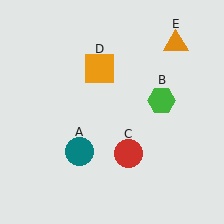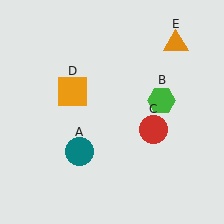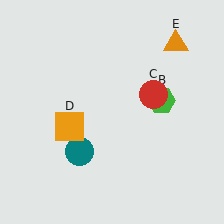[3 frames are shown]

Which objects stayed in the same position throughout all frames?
Teal circle (object A) and green hexagon (object B) and orange triangle (object E) remained stationary.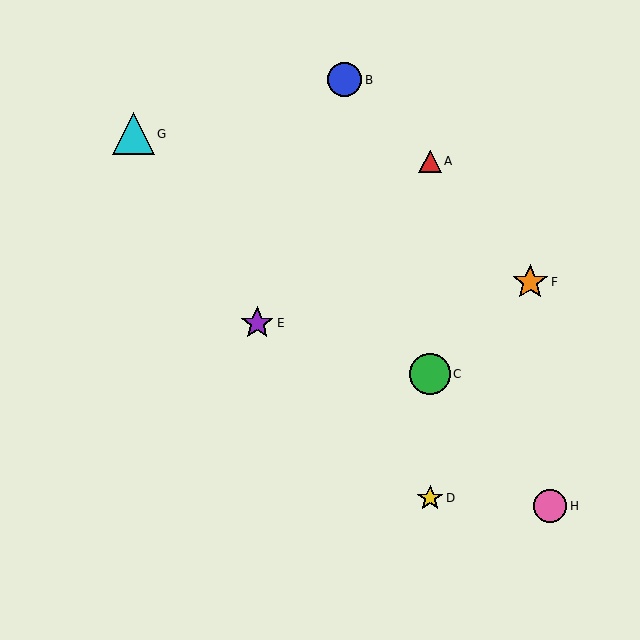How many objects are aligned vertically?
3 objects (A, C, D) are aligned vertically.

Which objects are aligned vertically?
Objects A, C, D are aligned vertically.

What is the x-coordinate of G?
Object G is at x≈133.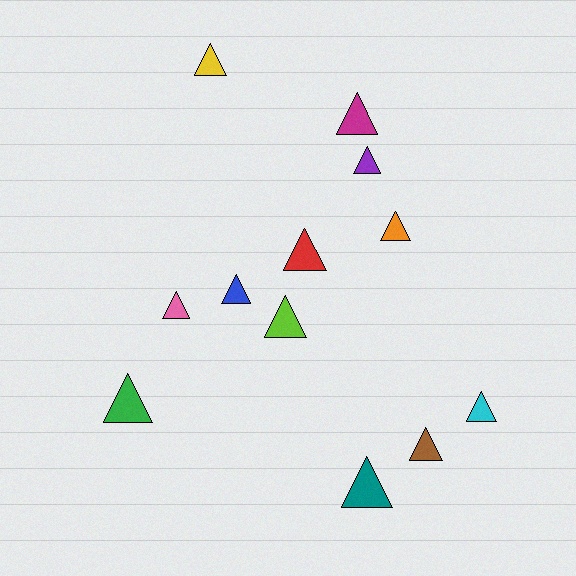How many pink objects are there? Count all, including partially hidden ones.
There is 1 pink object.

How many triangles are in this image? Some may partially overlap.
There are 12 triangles.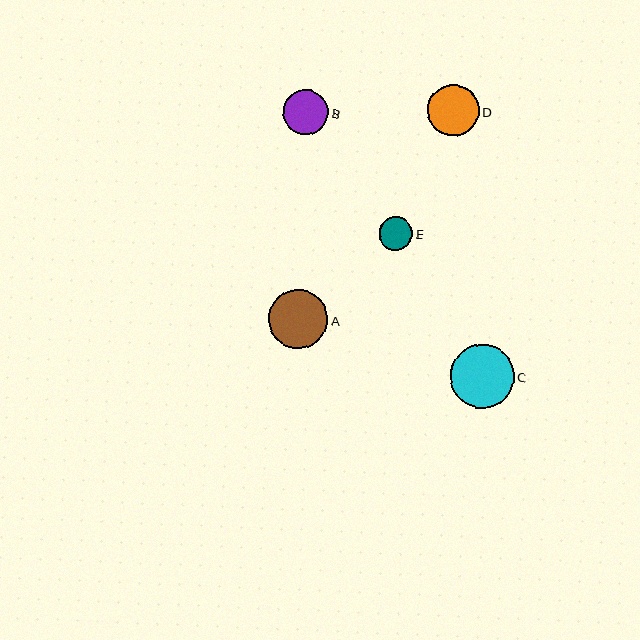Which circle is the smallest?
Circle E is the smallest with a size of approximately 33 pixels.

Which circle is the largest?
Circle C is the largest with a size of approximately 63 pixels.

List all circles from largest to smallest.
From largest to smallest: C, A, D, B, E.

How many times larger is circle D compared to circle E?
Circle D is approximately 1.5 times the size of circle E.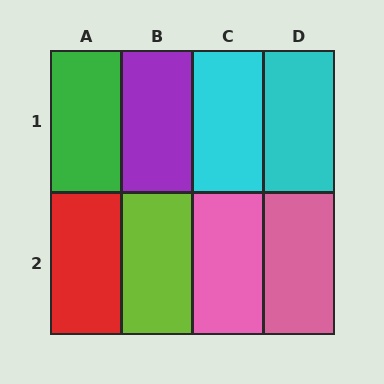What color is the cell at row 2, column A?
Red.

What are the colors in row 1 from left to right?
Green, purple, cyan, cyan.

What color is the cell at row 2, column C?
Pink.